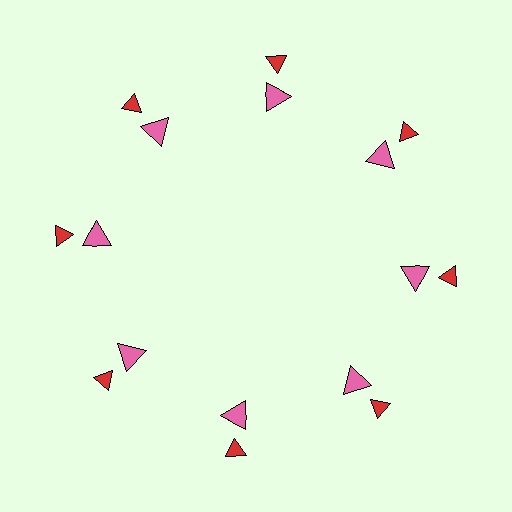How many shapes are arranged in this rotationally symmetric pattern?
There are 16 shapes, arranged in 8 groups of 2.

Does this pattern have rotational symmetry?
Yes, this pattern has 8-fold rotational symmetry. It looks the same after rotating 45 degrees around the center.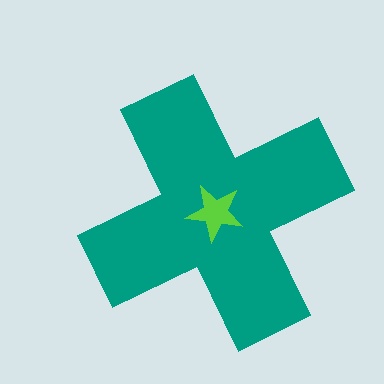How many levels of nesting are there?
2.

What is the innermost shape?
The lime star.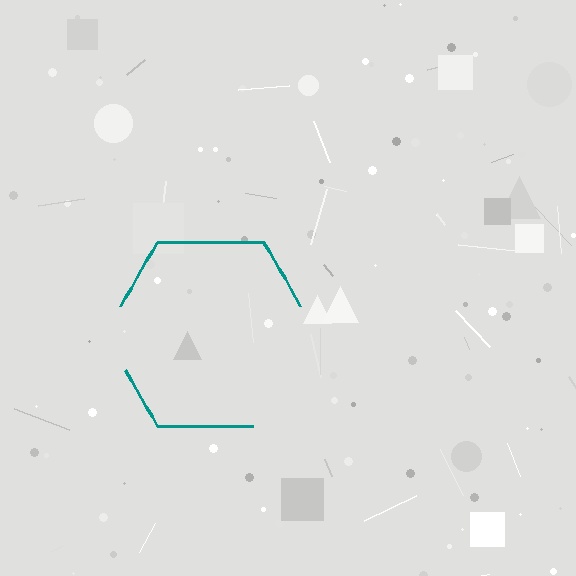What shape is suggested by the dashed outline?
The dashed outline suggests a hexagon.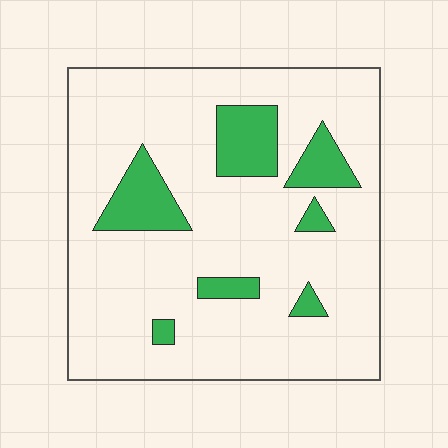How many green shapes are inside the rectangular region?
7.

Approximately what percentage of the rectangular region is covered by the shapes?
Approximately 15%.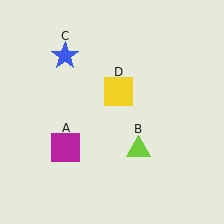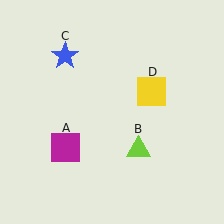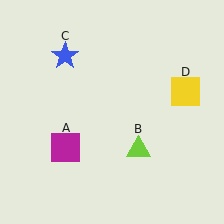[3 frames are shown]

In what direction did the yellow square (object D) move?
The yellow square (object D) moved right.